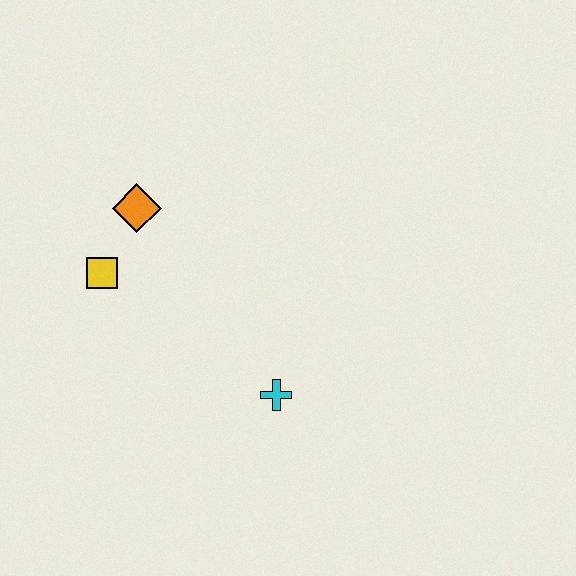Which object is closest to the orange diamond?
The yellow square is closest to the orange diamond.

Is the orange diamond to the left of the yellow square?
No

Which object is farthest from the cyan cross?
The orange diamond is farthest from the cyan cross.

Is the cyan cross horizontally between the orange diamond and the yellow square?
No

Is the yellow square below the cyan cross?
No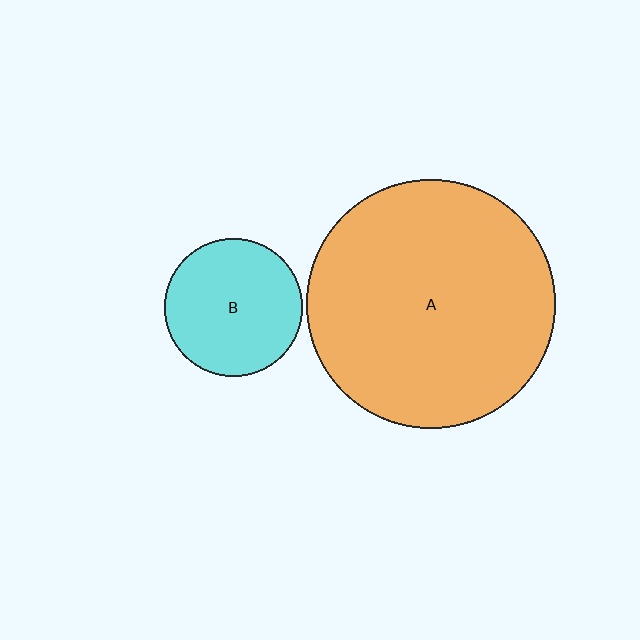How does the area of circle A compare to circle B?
Approximately 3.2 times.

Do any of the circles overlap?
No, none of the circles overlap.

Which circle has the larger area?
Circle A (orange).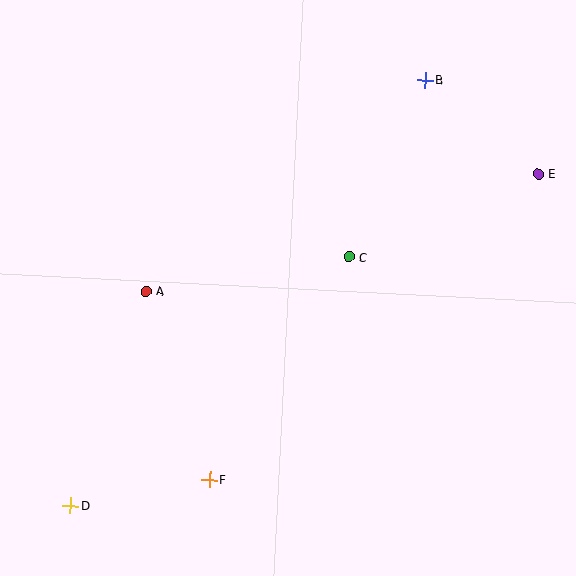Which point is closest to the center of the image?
Point C at (349, 257) is closest to the center.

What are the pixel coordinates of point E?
Point E is at (538, 174).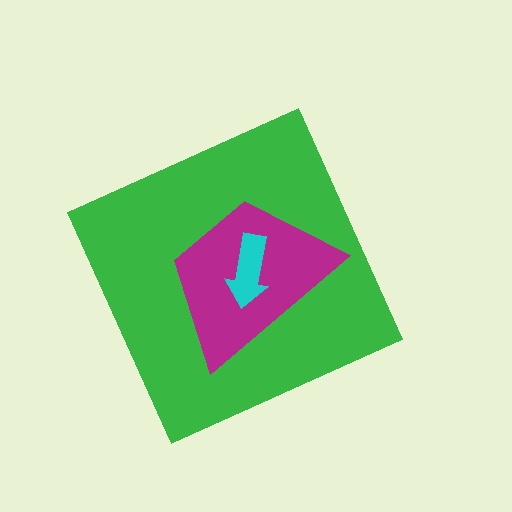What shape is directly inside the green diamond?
The magenta trapezoid.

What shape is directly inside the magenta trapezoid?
The cyan arrow.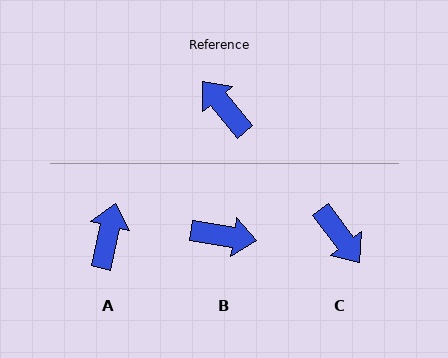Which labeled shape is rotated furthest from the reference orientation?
C, about 177 degrees away.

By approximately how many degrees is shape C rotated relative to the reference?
Approximately 177 degrees counter-clockwise.